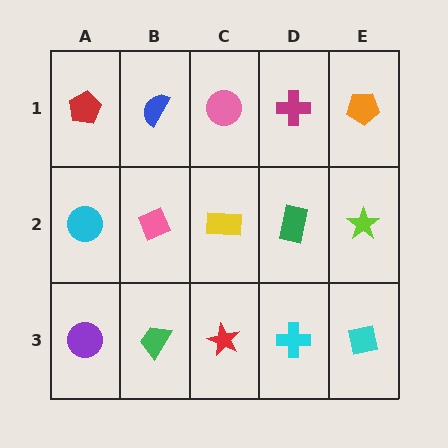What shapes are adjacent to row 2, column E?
An orange pentagon (row 1, column E), a cyan square (row 3, column E), a green rectangle (row 2, column D).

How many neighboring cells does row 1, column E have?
2.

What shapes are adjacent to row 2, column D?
A magenta cross (row 1, column D), a cyan cross (row 3, column D), a yellow rectangle (row 2, column C), a lime star (row 2, column E).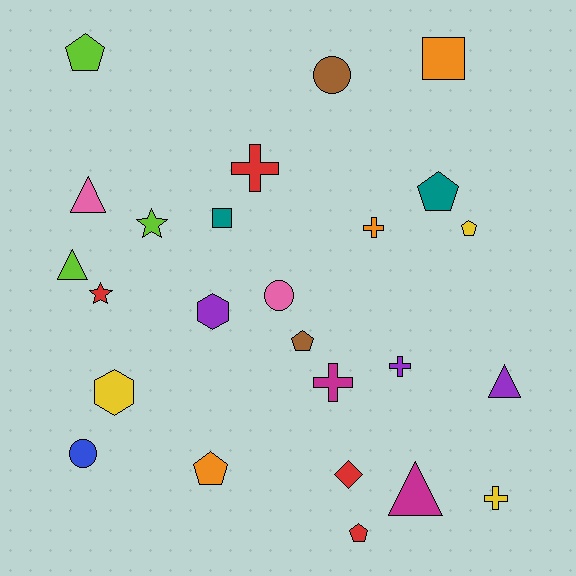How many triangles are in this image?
There are 4 triangles.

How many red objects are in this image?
There are 4 red objects.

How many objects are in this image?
There are 25 objects.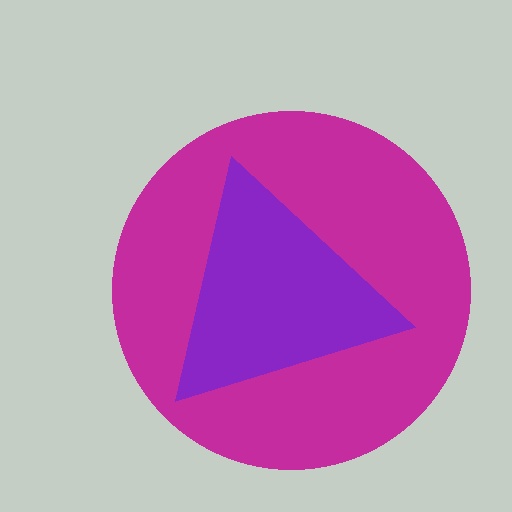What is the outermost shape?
The magenta circle.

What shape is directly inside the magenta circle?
The purple triangle.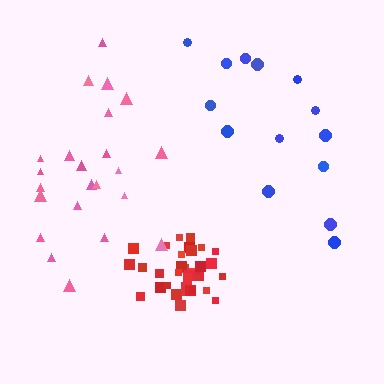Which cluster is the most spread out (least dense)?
Blue.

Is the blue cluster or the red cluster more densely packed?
Red.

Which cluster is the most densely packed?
Red.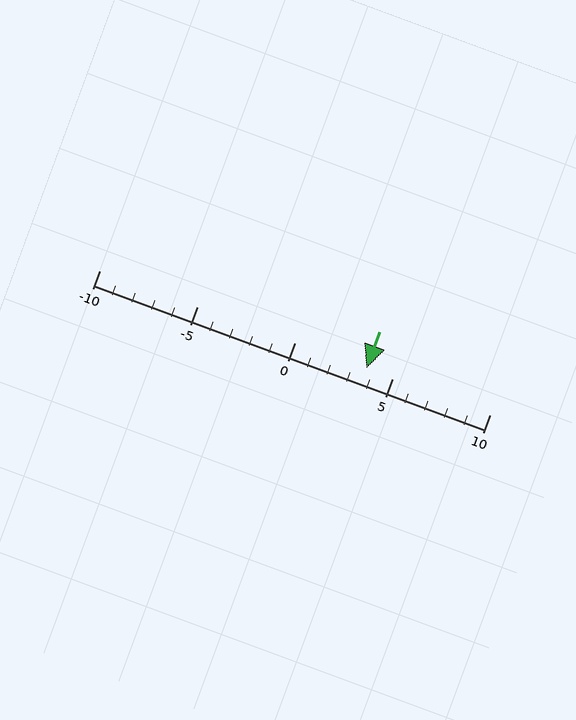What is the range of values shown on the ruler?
The ruler shows values from -10 to 10.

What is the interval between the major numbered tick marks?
The major tick marks are spaced 5 units apart.